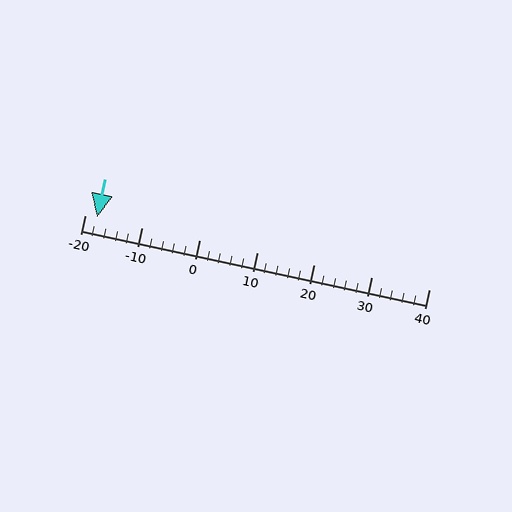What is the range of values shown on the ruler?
The ruler shows values from -20 to 40.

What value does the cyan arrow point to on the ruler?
The cyan arrow points to approximately -18.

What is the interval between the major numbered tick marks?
The major tick marks are spaced 10 units apart.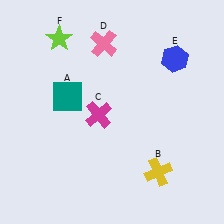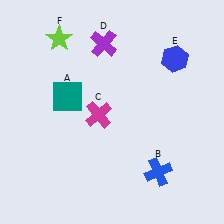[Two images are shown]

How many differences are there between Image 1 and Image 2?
There are 2 differences between the two images.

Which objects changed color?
B changed from yellow to blue. D changed from pink to purple.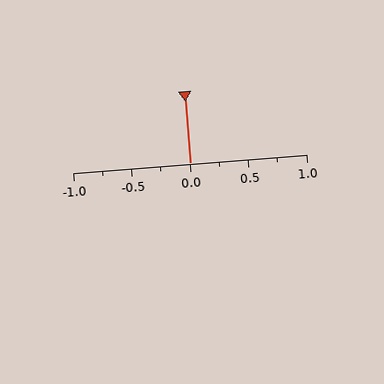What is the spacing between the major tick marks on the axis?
The major ticks are spaced 0.5 apart.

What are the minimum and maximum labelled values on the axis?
The axis runs from -1.0 to 1.0.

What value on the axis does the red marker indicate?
The marker indicates approximately 0.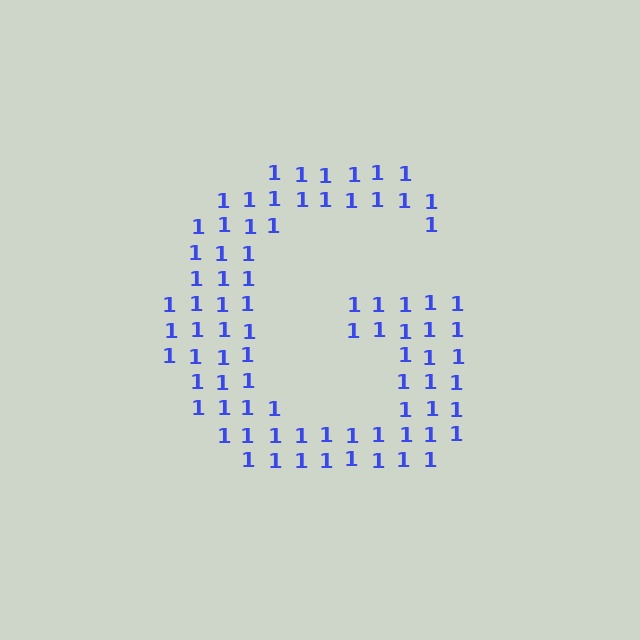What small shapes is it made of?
It is made of small digit 1's.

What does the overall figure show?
The overall figure shows the letter G.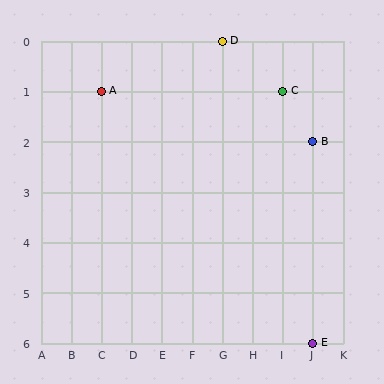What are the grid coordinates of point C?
Point C is at grid coordinates (I, 1).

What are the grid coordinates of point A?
Point A is at grid coordinates (C, 1).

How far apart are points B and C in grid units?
Points B and C are 1 column and 1 row apart (about 1.4 grid units diagonally).